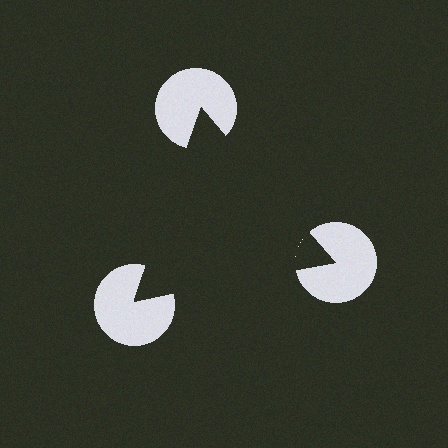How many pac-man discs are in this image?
There are 3 — one at each vertex of the illusory triangle.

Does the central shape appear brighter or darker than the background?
It typically appears slightly darker than the background, even though no actual brightness change is drawn.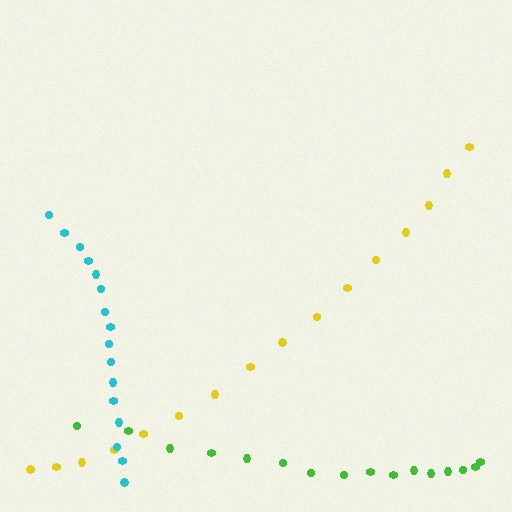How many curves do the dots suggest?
There are 3 distinct paths.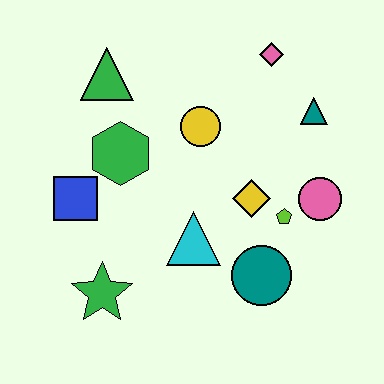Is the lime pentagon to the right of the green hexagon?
Yes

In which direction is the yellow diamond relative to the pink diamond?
The yellow diamond is below the pink diamond.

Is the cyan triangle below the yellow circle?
Yes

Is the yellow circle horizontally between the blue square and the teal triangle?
Yes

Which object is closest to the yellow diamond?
The lime pentagon is closest to the yellow diamond.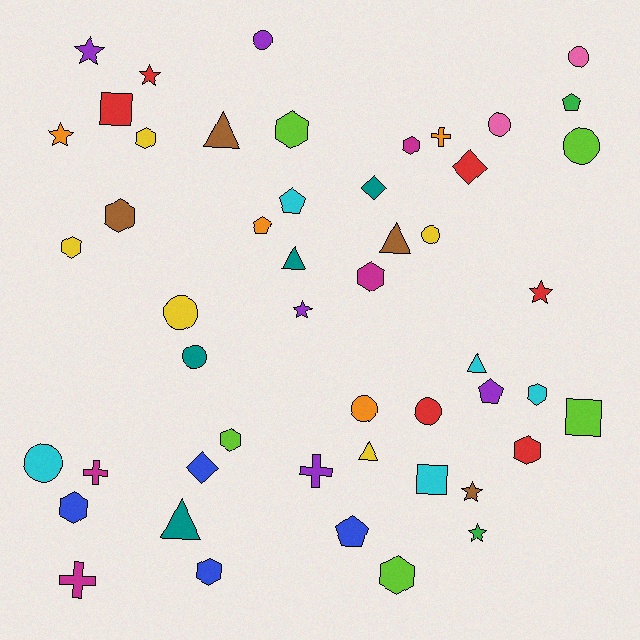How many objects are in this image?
There are 50 objects.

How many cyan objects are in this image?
There are 5 cyan objects.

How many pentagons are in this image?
There are 5 pentagons.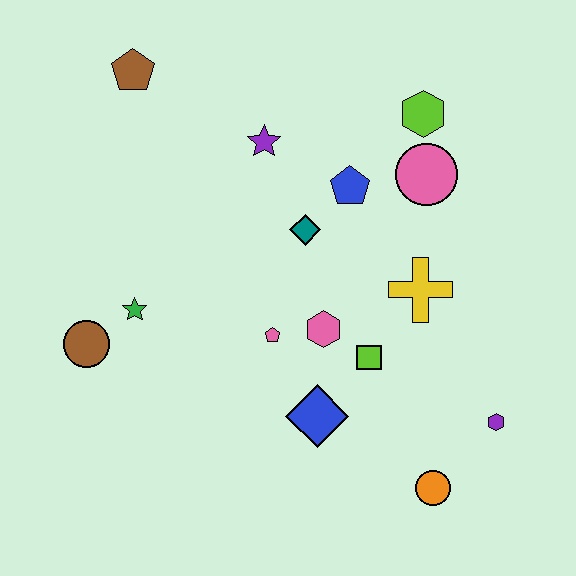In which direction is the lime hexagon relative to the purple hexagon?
The lime hexagon is above the purple hexagon.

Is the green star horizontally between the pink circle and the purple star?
No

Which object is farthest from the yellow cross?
The brown pentagon is farthest from the yellow cross.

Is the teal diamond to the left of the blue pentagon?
Yes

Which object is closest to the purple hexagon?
The orange circle is closest to the purple hexagon.